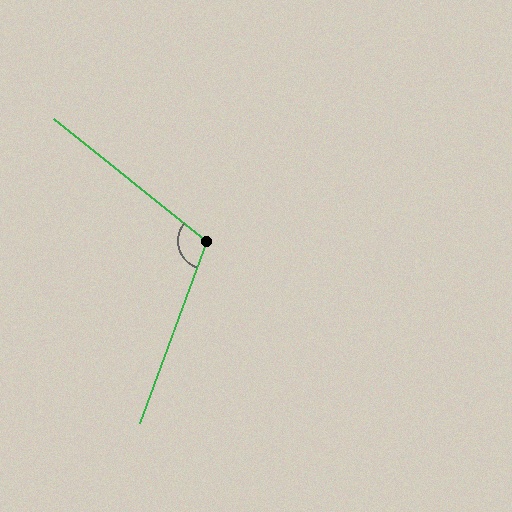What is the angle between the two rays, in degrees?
Approximately 108 degrees.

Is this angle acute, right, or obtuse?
It is obtuse.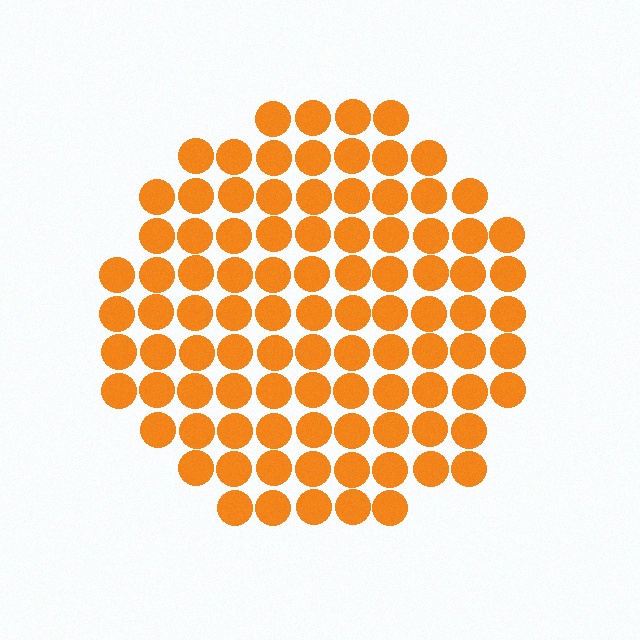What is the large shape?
The large shape is a circle.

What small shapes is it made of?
It is made of small circles.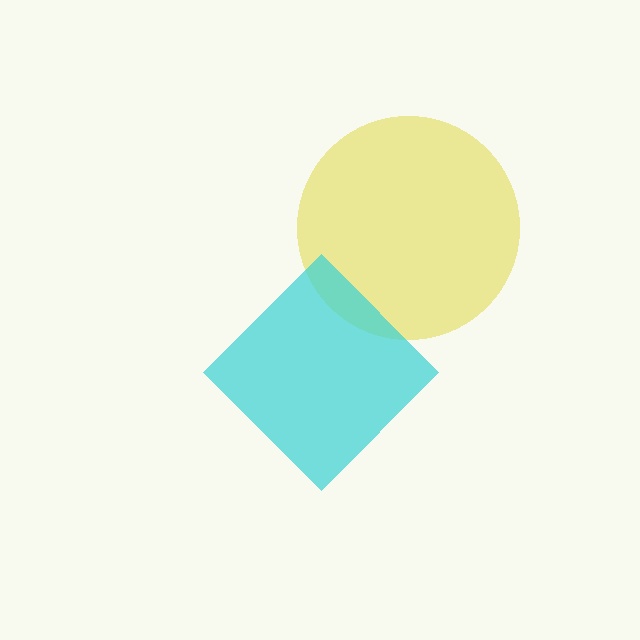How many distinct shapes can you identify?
There are 2 distinct shapes: a yellow circle, a cyan diamond.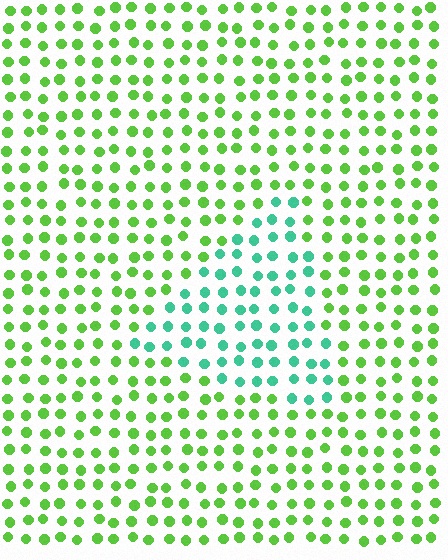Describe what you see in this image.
The image is filled with small lime elements in a uniform arrangement. A triangle-shaped region is visible where the elements are tinted to a slightly different hue, forming a subtle color boundary.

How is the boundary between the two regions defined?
The boundary is defined purely by a slight shift in hue (about 51 degrees). Spacing, size, and orientation are identical on both sides.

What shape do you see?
I see a triangle.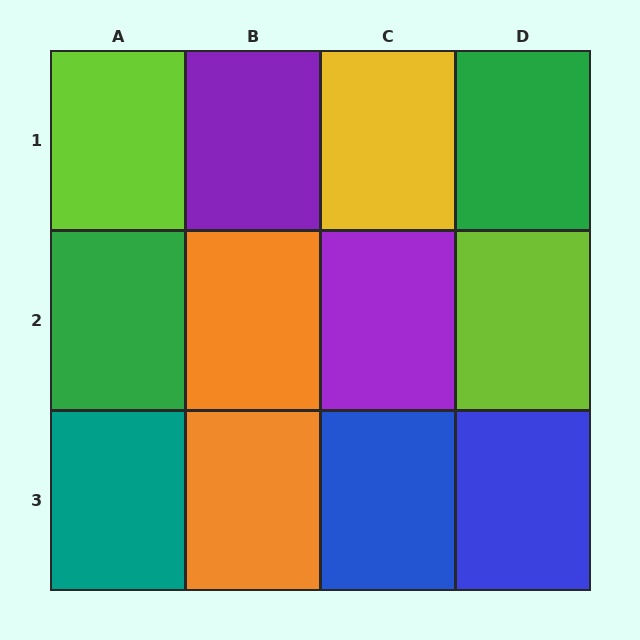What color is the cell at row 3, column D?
Blue.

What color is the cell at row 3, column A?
Teal.